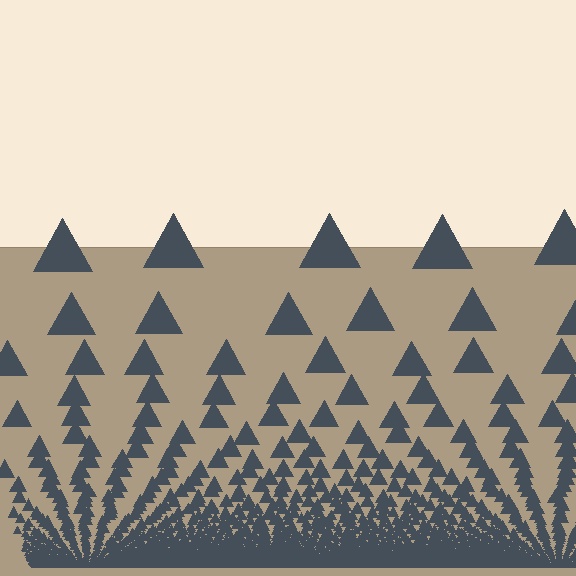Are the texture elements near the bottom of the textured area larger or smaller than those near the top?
Smaller. The gradient is inverted — elements near the bottom are smaller and denser.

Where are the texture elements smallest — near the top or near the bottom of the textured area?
Near the bottom.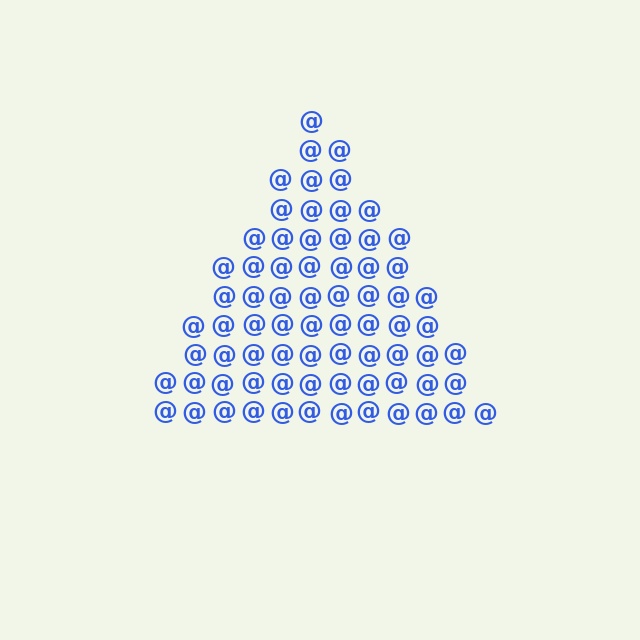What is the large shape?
The large shape is a triangle.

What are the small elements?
The small elements are at signs.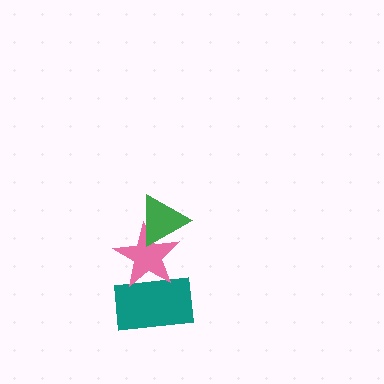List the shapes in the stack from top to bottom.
From top to bottom: the green triangle, the pink star, the teal rectangle.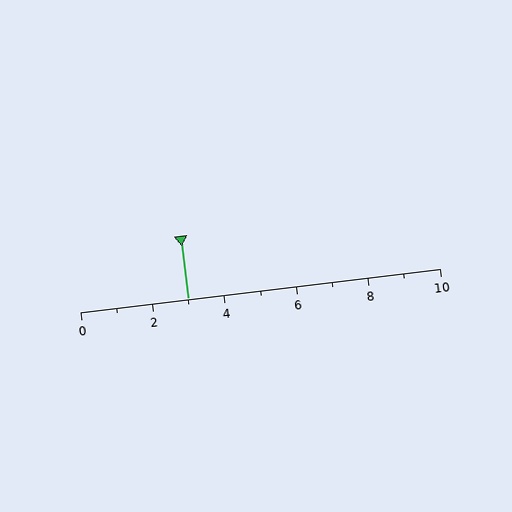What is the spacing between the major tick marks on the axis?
The major ticks are spaced 2 apart.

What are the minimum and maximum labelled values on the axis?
The axis runs from 0 to 10.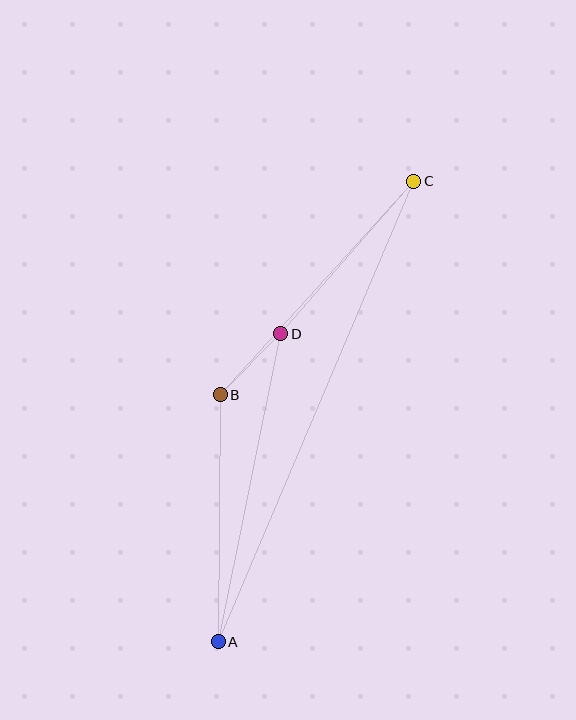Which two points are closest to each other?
Points B and D are closest to each other.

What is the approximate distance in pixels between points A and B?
The distance between A and B is approximately 247 pixels.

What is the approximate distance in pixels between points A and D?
The distance between A and D is approximately 314 pixels.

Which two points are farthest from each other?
Points A and C are farthest from each other.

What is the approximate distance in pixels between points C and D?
The distance between C and D is approximately 203 pixels.